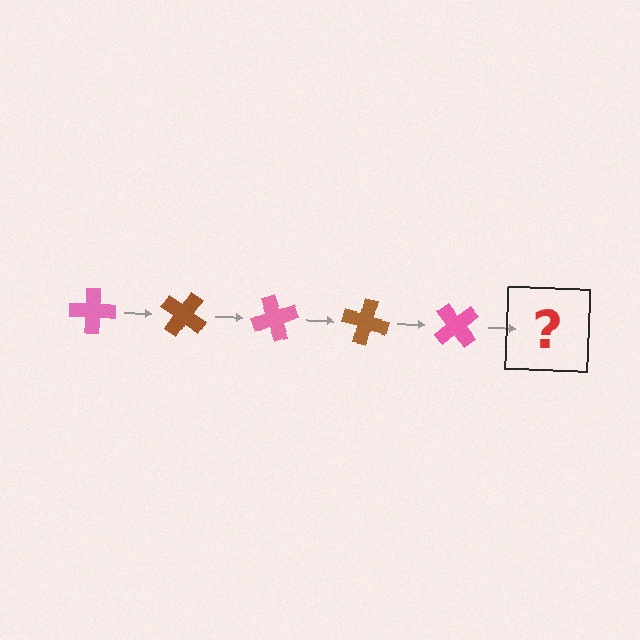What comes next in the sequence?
The next element should be a brown cross, rotated 175 degrees from the start.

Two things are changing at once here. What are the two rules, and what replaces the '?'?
The two rules are that it rotates 35 degrees each step and the color cycles through pink and brown. The '?' should be a brown cross, rotated 175 degrees from the start.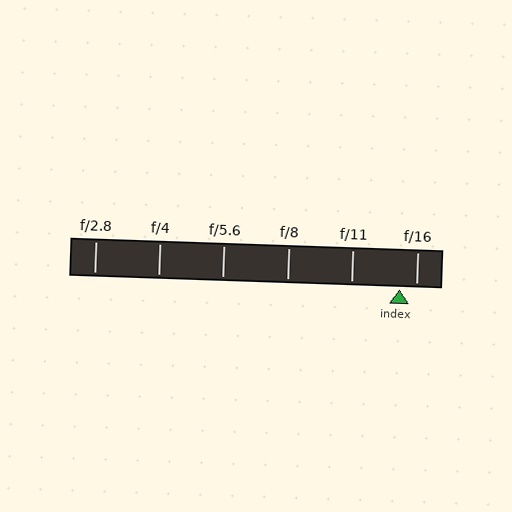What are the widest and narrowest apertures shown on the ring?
The widest aperture shown is f/2.8 and the narrowest is f/16.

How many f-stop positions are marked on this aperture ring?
There are 6 f-stop positions marked.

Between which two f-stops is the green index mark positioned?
The index mark is between f/11 and f/16.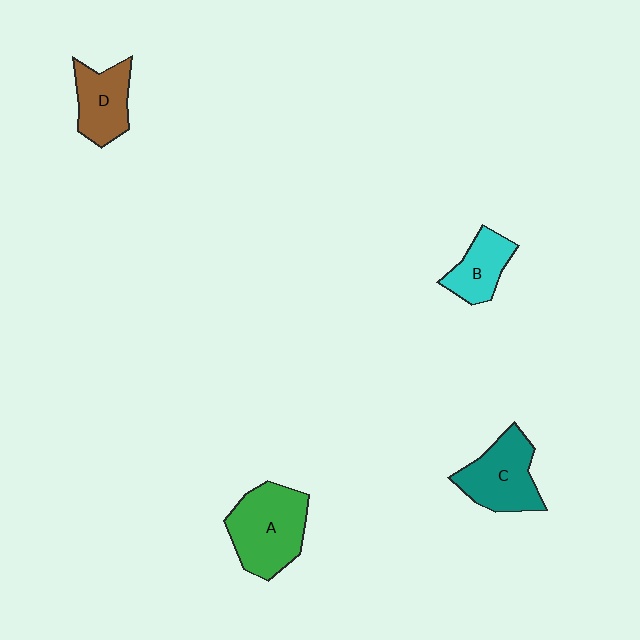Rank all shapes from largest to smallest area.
From largest to smallest: A (green), C (teal), D (brown), B (cyan).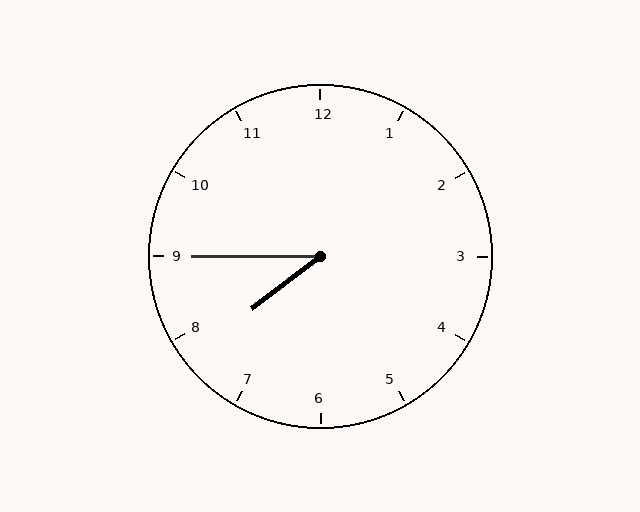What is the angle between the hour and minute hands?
Approximately 38 degrees.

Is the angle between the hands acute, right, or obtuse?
It is acute.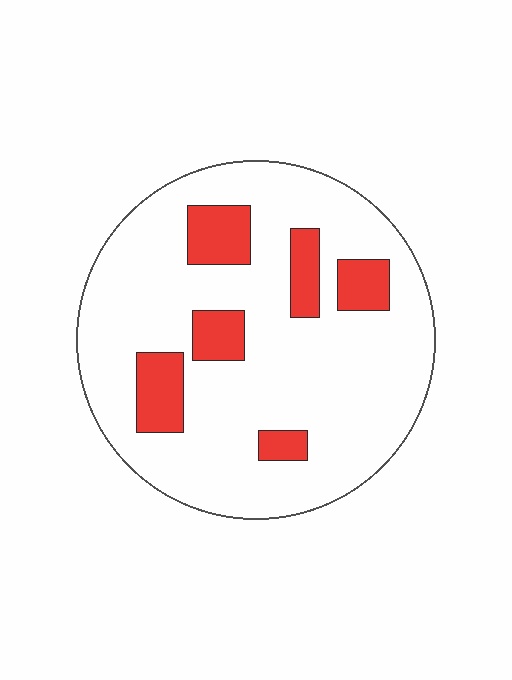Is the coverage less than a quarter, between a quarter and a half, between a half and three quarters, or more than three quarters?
Less than a quarter.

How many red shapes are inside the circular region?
6.